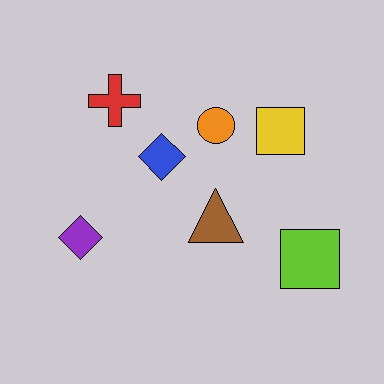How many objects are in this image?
There are 7 objects.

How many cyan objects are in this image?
There are no cyan objects.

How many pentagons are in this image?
There are no pentagons.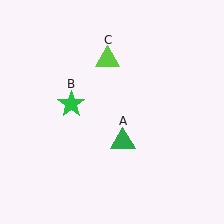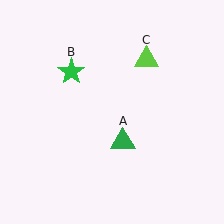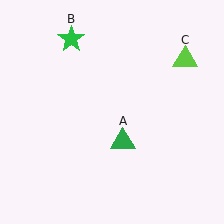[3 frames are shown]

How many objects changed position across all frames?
2 objects changed position: green star (object B), lime triangle (object C).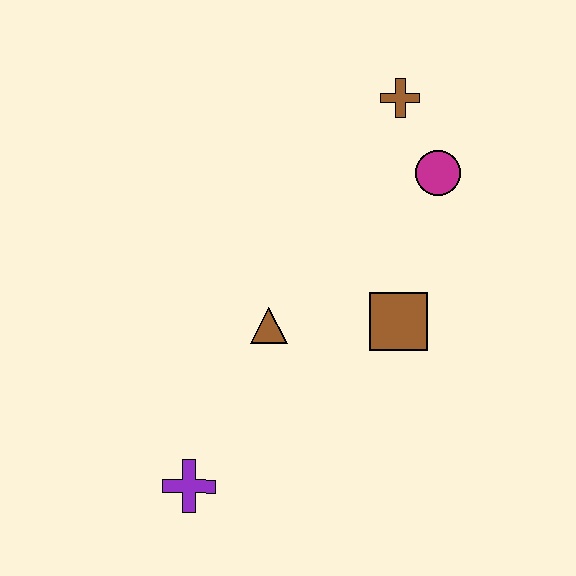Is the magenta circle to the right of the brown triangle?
Yes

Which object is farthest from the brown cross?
The purple cross is farthest from the brown cross.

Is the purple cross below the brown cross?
Yes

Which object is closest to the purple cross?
The brown triangle is closest to the purple cross.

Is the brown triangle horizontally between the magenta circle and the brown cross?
No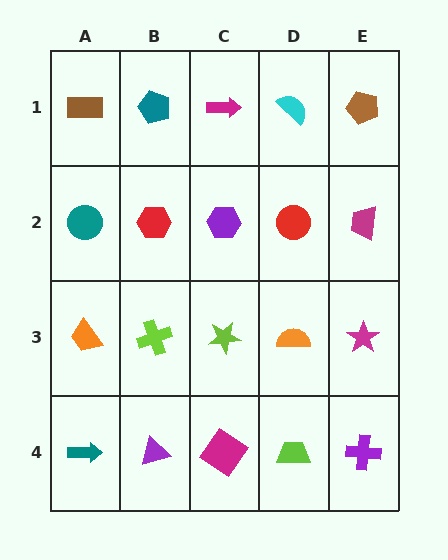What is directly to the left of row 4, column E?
A lime trapezoid.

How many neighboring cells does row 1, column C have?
3.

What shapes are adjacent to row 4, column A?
An orange trapezoid (row 3, column A), a purple triangle (row 4, column B).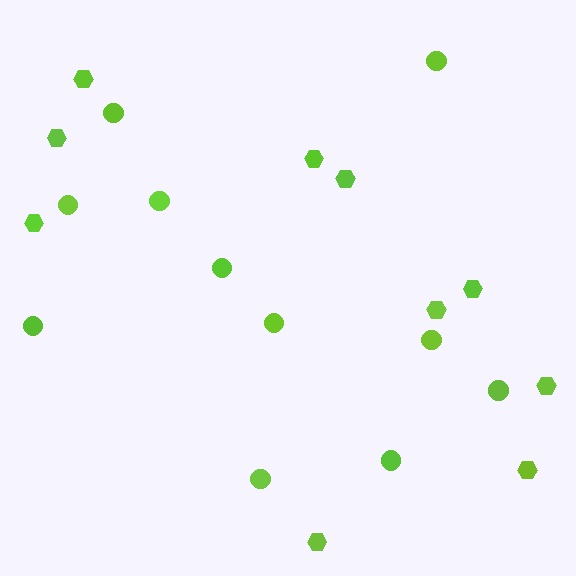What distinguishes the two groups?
There are 2 groups: one group of hexagons (10) and one group of circles (11).